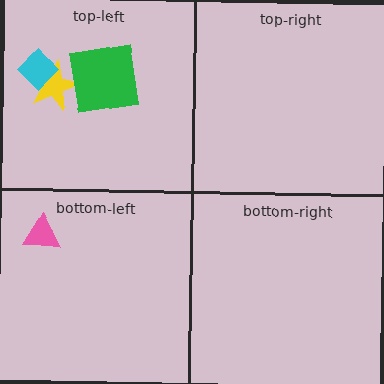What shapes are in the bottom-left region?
The pink triangle.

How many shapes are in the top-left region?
3.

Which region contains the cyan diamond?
The top-left region.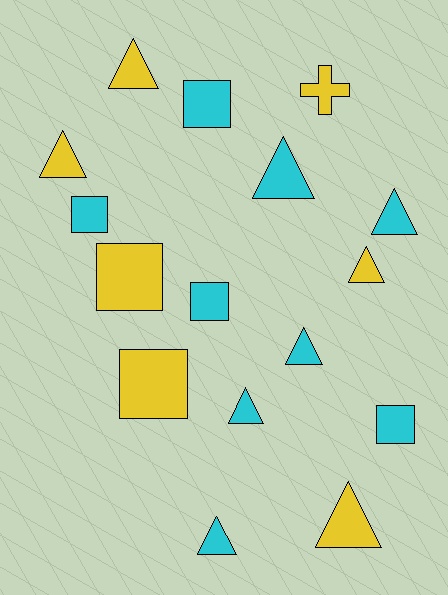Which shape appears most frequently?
Triangle, with 9 objects.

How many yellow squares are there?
There are 2 yellow squares.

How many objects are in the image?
There are 16 objects.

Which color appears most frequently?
Cyan, with 9 objects.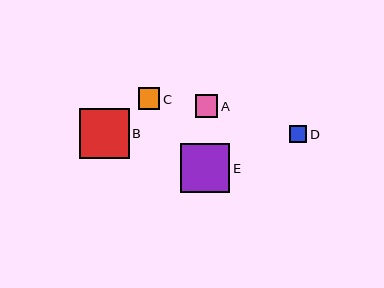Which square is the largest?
Square B is the largest with a size of approximately 50 pixels.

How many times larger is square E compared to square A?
Square E is approximately 2.2 times the size of square A.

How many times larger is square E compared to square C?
Square E is approximately 2.3 times the size of square C.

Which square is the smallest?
Square D is the smallest with a size of approximately 17 pixels.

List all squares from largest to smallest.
From largest to smallest: B, E, A, C, D.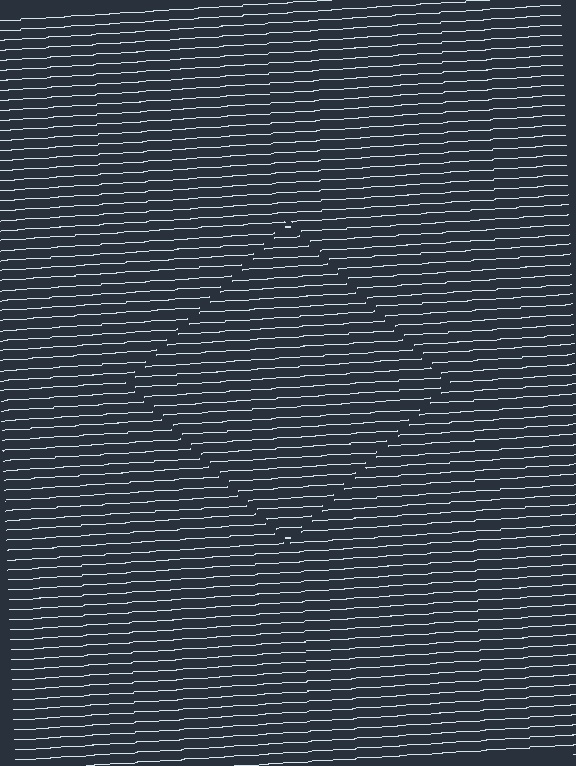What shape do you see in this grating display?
An illusory square. The interior of the shape contains the same grating, shifted by half a period — the contour is defined by the phase discontinuity where line-ends from the inner and outer gratings abut.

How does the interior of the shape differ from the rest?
The interior of the shape contains the same grating, shifted by half a period — the contour is defined by the phase discontinuity where line-ends from the inner and outer gratings abut.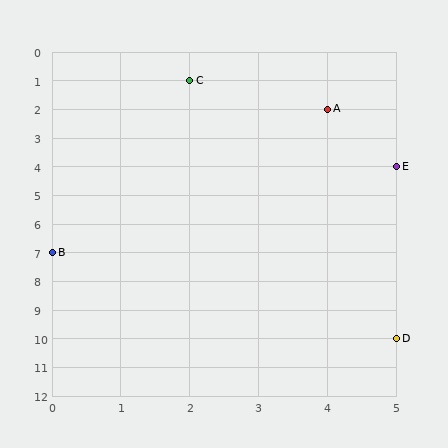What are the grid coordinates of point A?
Point A is at grid coordinates (4, 2).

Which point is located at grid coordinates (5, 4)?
Point E is at (5, 4).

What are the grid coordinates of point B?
Point B is at grid coordinates (0, 7).